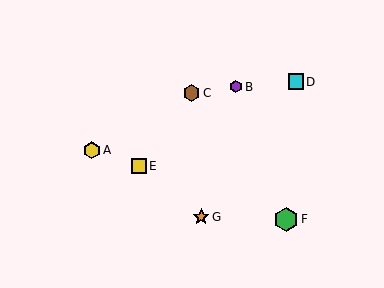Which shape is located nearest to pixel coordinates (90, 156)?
The yellow hexagon (labeled A) at (92, 150) is nearest to that location.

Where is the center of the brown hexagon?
The center of the brown hexagon is at (192, 93).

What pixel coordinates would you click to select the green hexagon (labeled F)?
Click at (286, 219) to select the green hexagon F.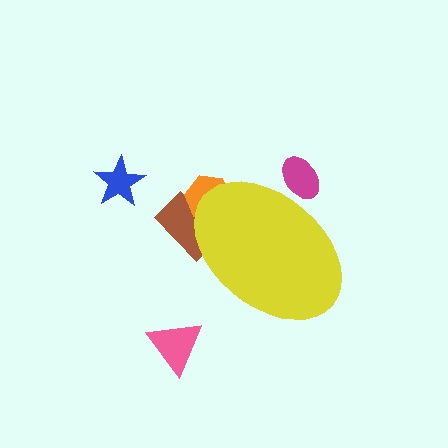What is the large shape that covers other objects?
A yellow ellipse.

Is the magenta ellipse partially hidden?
Yes, the magenta ellipse is partially hidden behind the yellow ellipse.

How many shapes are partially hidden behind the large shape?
3 shapes are partially hidden.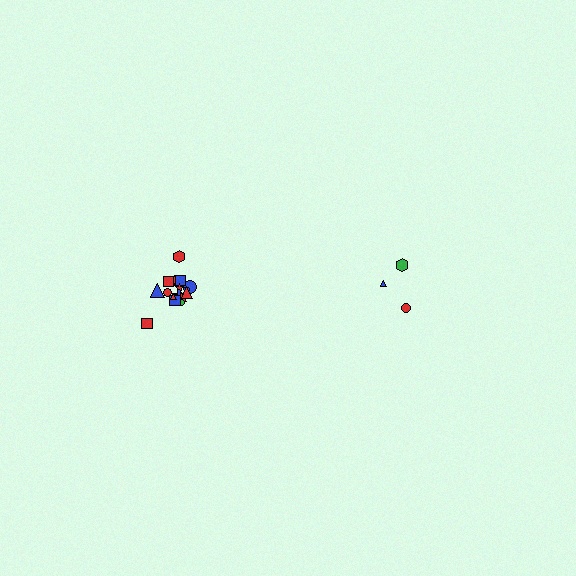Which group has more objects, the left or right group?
The left group.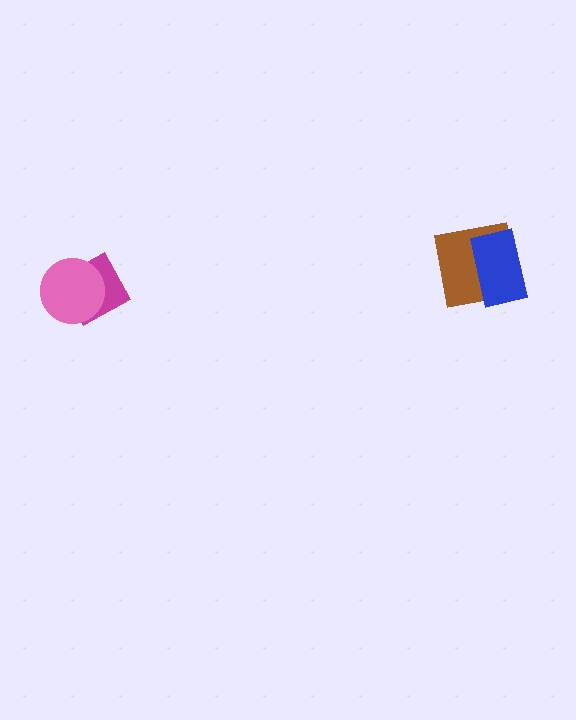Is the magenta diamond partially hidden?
Yes, it is partially covered by another shape.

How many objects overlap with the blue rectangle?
1 object overlaps with the blue rectangle.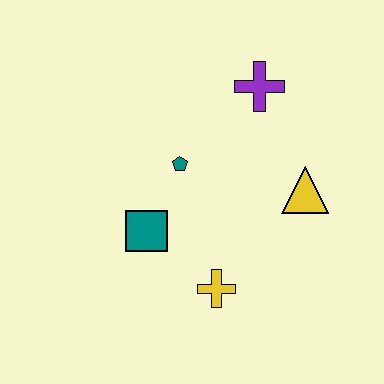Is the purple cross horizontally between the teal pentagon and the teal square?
No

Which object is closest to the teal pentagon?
The teal square is closest to the teal pentagon.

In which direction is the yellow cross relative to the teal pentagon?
The yellow cross is below the teal pentagon.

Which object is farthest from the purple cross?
The yellow cross is farthest from the purple cross.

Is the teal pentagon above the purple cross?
No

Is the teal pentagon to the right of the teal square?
Yes